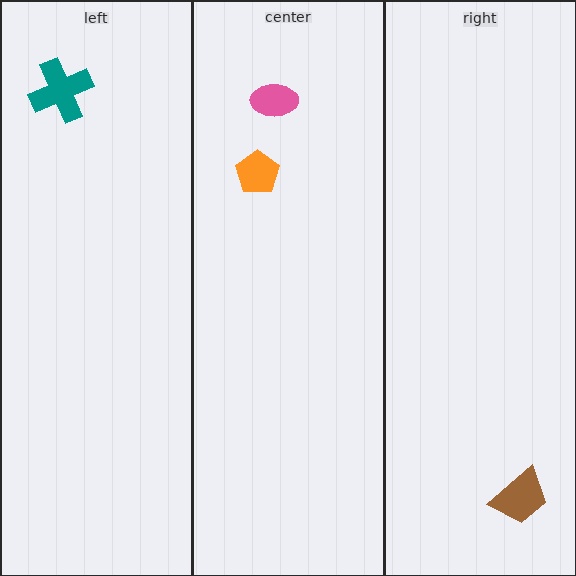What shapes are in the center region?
The orange pentagon, the pink ellipse.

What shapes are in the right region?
The brown trapezoid.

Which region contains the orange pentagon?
The center region.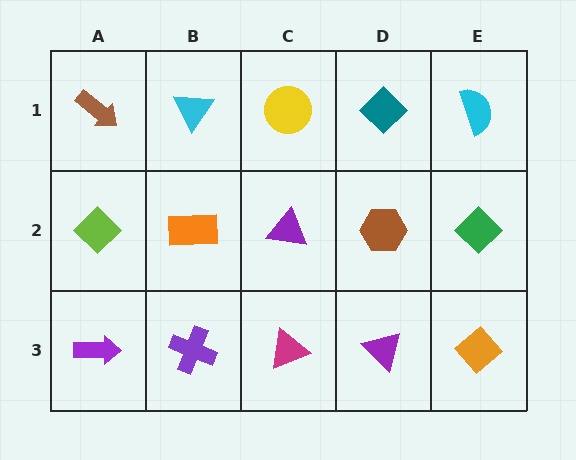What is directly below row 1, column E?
A green diamond.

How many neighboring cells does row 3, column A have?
2.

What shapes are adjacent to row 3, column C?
A purple triangle (row 2, column C), a purple cross (row 3, column B), a purple triangle (row 3, column D).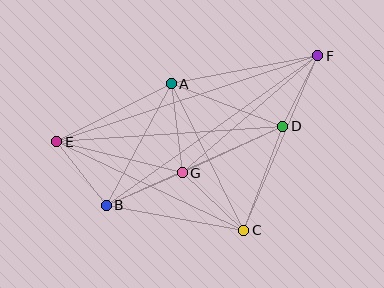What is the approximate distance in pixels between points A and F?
The distance between A and F is approximately 150 pixels.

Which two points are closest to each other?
Points D and F are closest to each other.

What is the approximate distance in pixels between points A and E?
The distance between A and E is approximately 128 pixels.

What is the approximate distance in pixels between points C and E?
The distance between C and E is approximately 207 pixels.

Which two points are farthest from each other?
Points E and F are farthest from each other.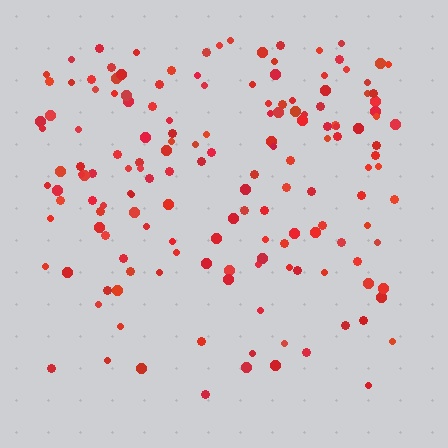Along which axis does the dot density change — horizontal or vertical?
Vertical.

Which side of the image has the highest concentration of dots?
The top.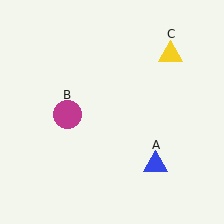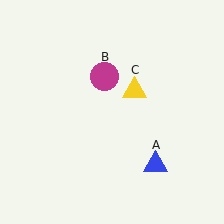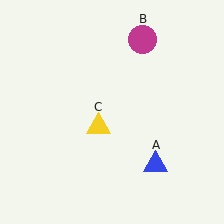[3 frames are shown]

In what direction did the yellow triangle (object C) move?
The yellow triangle (object C) moved down and to the left.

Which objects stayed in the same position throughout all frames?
Blue triangle (object A) remained stationary.